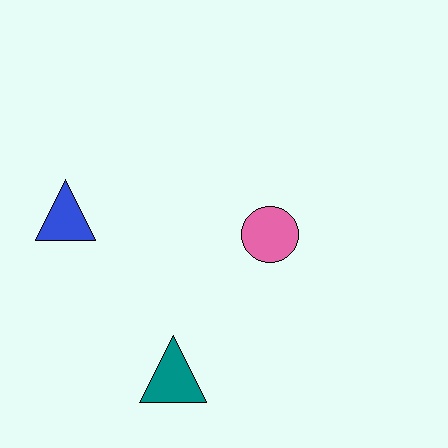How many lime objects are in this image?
There are no lime objects.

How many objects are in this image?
There are 3 objects.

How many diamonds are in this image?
There are no diamonds.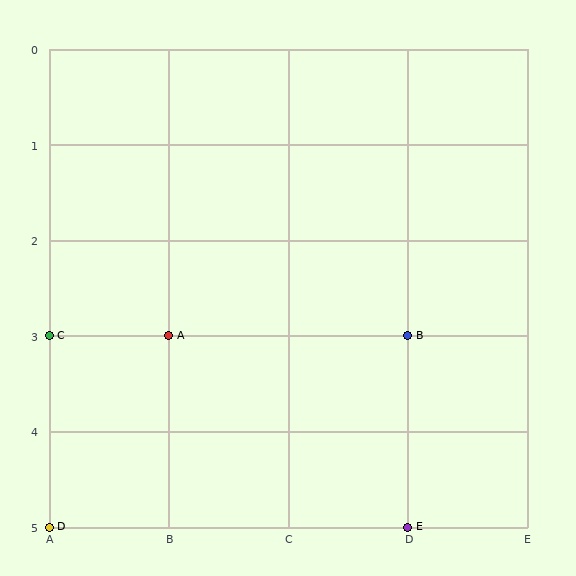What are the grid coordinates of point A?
Point A is at grid coordinates (B, 3).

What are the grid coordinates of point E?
Point E is at grid coordinates (D, 5).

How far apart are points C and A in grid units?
Points C and A are 1 column apart.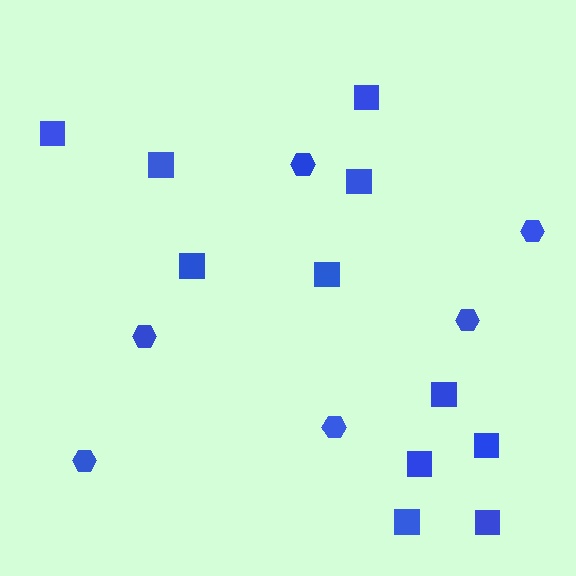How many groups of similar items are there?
There are 2 groups: one group of squares (11) and one group of hexagons (6).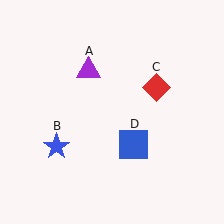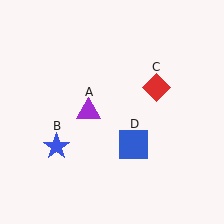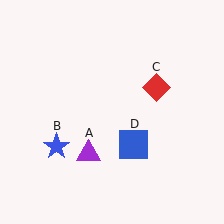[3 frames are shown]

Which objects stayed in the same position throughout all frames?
Blue star (object B) and red diamond (object C) and blue square (object D) remained stationary.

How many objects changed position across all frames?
1 object changed position: purple triangle (object A).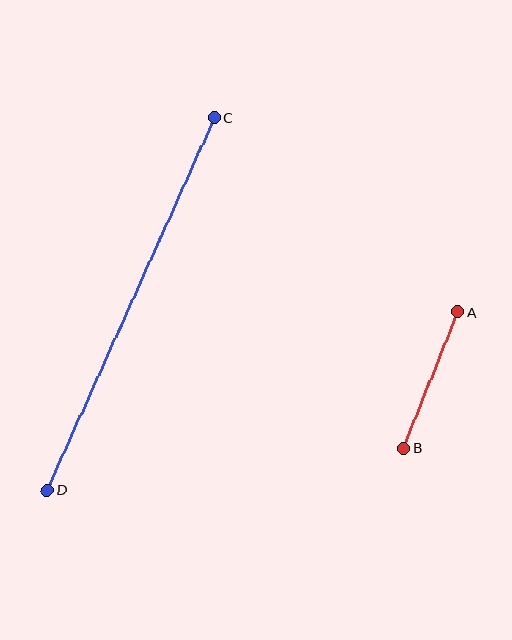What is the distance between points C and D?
The distance is approximately 408 pixels.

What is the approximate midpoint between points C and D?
The midpoint is at approximately (131, 304) pixels.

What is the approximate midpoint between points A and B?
The midpoint is at approximately (431, 380) pixels.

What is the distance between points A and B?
The distance is approximately 147 pixels.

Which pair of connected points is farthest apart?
Points C and D are farthest apart.